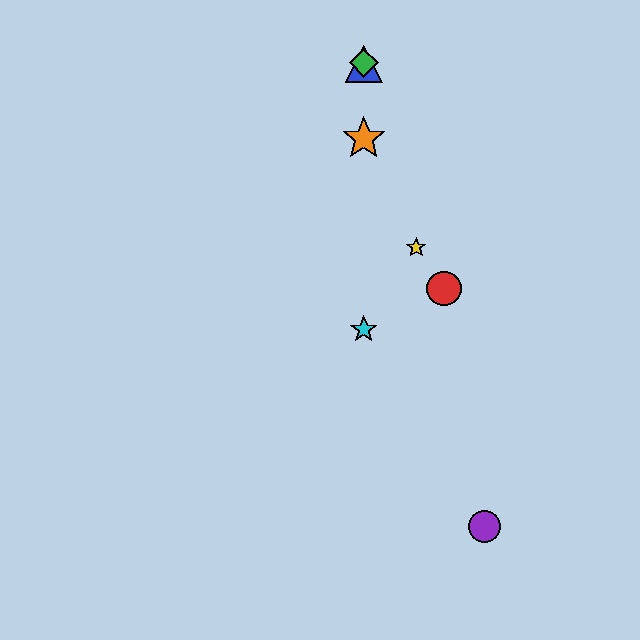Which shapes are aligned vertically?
The blue triangle, the green diamond, the orange star, the cyan star are aligned vertically.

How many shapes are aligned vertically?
4 shapes (the blue triangle, the green diamond, the orange star, the cyan star) are aligned vertically.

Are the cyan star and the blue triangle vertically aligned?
Yes, both are at x≈364.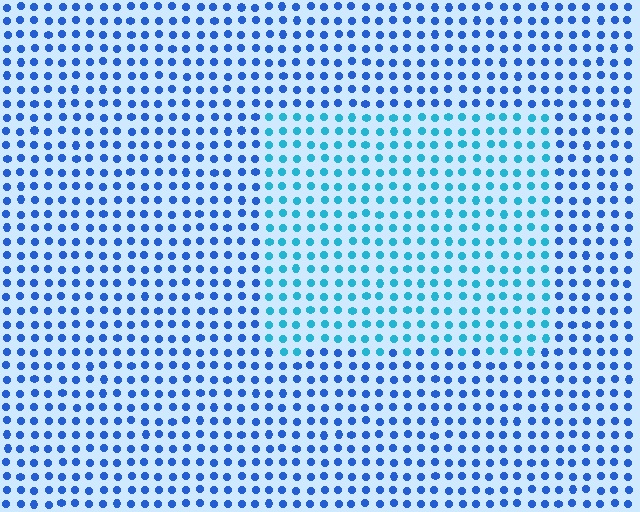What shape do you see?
I see a rectangle.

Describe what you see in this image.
The image is filled with small blue elements in a uniform arrangement. A rectangle-shaped region is visible where the elements are tinted to a slightly different hue, forming a subtle color boundary.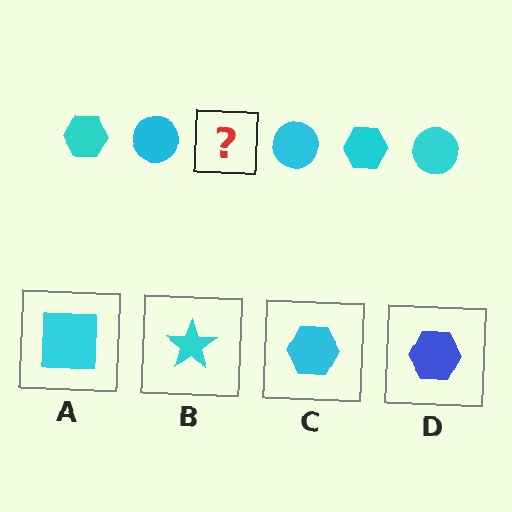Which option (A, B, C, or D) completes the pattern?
C.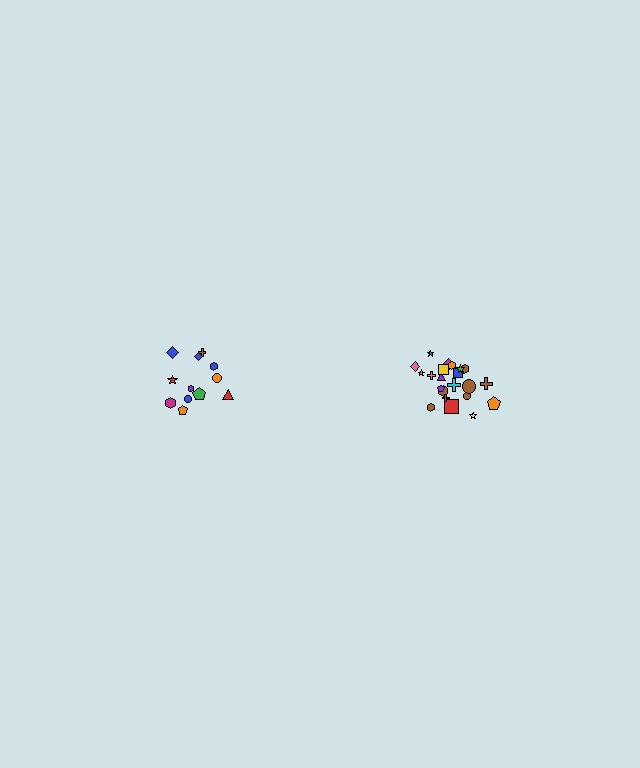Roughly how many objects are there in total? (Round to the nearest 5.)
Roughly 35 objects in total.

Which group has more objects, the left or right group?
The right group.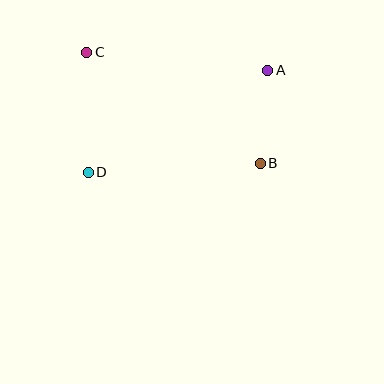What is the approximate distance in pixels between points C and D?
The distance between C and D is approximately 120 pixels.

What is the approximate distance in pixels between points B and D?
The distance between B and D is approximately 172 pixels.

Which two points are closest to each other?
Points A and B are closest to each other.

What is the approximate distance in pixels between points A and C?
The distance between A and C is approximately 182 pixels.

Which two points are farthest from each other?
Points A and D are farthest from each other.